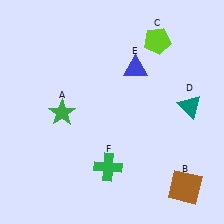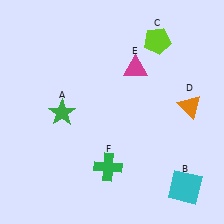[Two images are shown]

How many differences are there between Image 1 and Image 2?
There are 3 differences between the two images.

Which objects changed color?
B changed from brown to cyan. D changed from teal to orange. E changed from blue to magenta.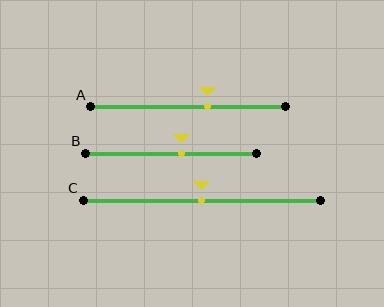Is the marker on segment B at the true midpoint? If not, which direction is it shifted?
No, the marker on segment B is shifted to the right by about 6% of the segment length.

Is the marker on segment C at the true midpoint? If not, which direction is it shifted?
Yes, the marker on segment C is at the true midpoint.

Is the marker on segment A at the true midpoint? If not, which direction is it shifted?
No, the marker on segment A is shifted to the right by about 10% of the segment length.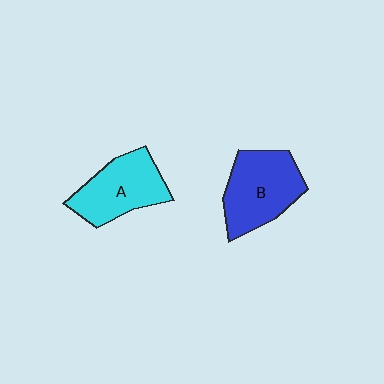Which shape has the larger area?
Shape B (blue).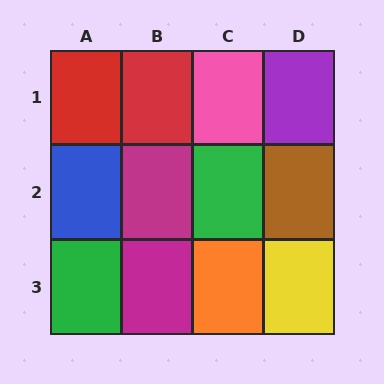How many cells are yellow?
1 cell is yellow.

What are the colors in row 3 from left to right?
Green, magenta, orange, yellow.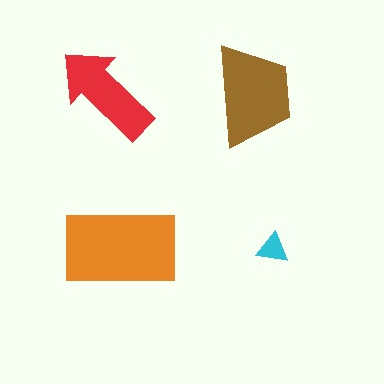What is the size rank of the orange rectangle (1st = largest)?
1st.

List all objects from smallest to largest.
The cyan triangle, the red arrow, the brown trapezoid, the orange rectangle.